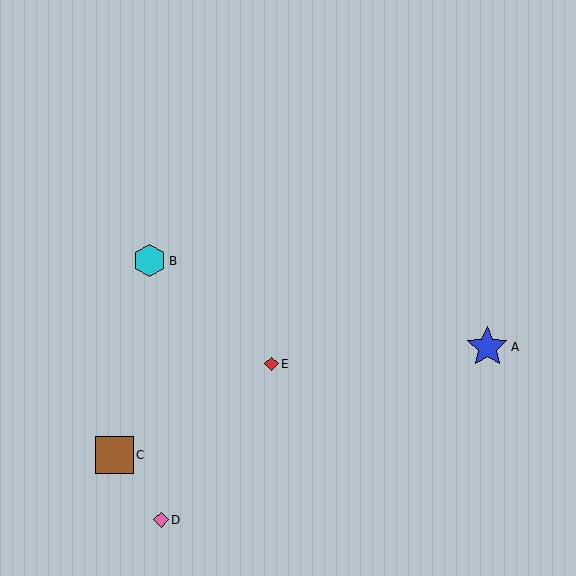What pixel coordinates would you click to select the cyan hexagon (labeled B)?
Click at (150, 261) to select the cyan hexagon B.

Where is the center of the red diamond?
The center of the red diamond is at (271, 364).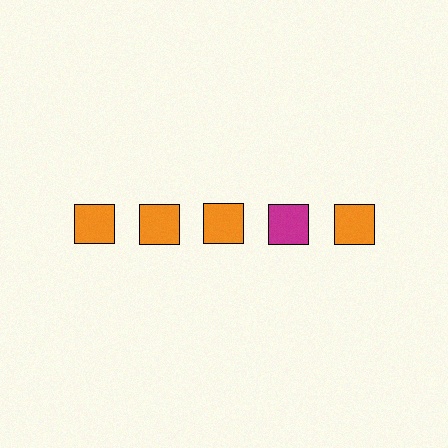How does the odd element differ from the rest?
It has a different color: magenta instead of orange.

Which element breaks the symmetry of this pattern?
The magenta square in the top row, second from right column breaks the symmetry. All other shapes are orange squares.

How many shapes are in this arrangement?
There are 5 shapes arranged in a grid pattern.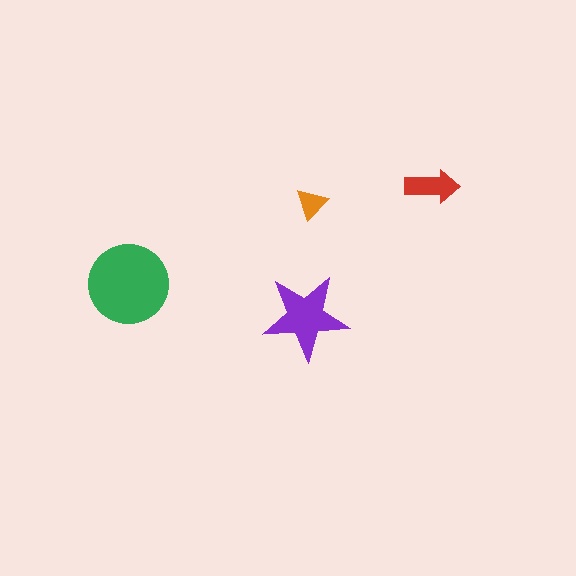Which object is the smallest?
The orange triangle.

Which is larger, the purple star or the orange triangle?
The purple star.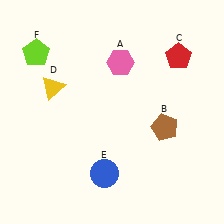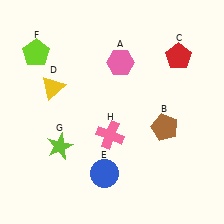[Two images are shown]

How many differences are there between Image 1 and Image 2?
There are 2 differences between the two images.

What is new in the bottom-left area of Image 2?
A lime star (G) was added in the bottom-left area of Image 2.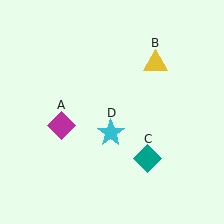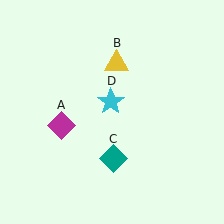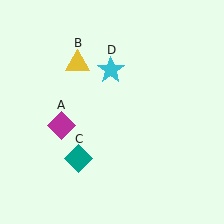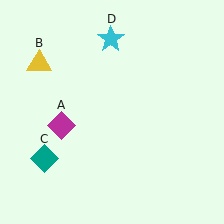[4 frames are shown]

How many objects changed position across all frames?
3 objects changed position: yellow triangle (object B), teal diamond (object C), cyan star (object D).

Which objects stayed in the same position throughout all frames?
Magenta diamond (object A) remained stationary.